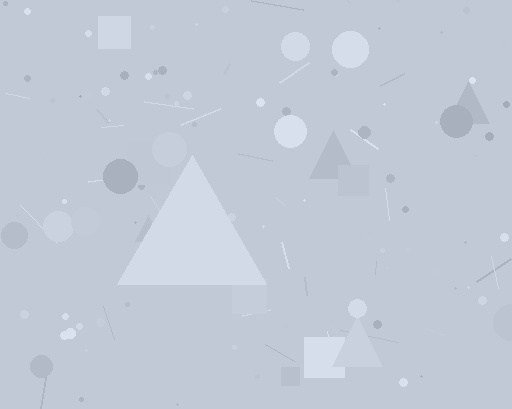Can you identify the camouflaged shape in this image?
The camouflaged shape is a triangle.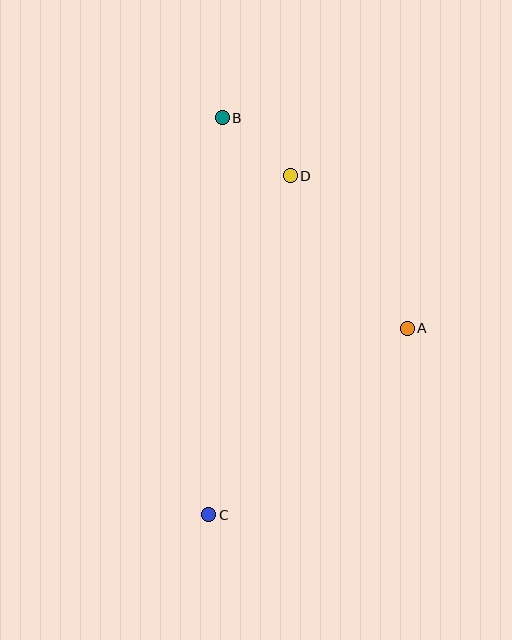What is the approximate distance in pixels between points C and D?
The distance between C and D is approximately 348 pixels.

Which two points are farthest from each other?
Points B and C are farthest from each other.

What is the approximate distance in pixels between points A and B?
The distance between A and B is approximately 280 pixels.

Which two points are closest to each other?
Points B and D are closest to each other.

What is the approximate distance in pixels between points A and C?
The distance between A and C is approximately 272 pixels.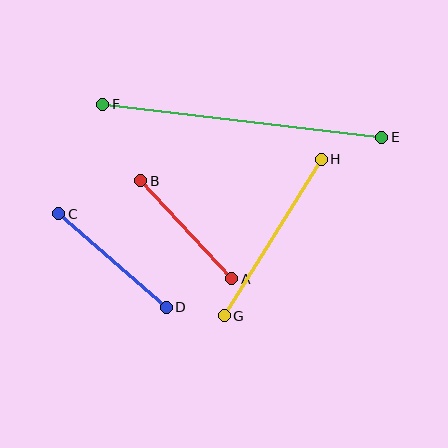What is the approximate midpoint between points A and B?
The midpoint is at approximately (186, 230) pixels.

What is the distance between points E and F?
The distance is approximately 281 pixels.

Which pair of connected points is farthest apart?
Points E and F are farthest apart.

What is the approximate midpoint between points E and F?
The midpoint is at approximately (242, 121) pixels.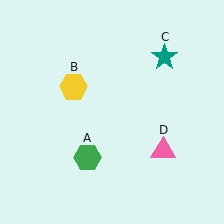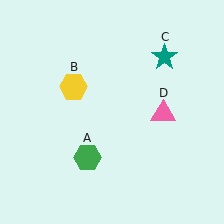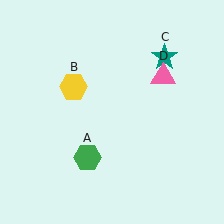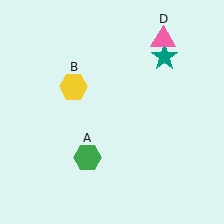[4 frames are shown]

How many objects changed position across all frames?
1 object changed position: pink triangle (object D).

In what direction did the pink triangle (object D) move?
The pink triangle (object D) moved up.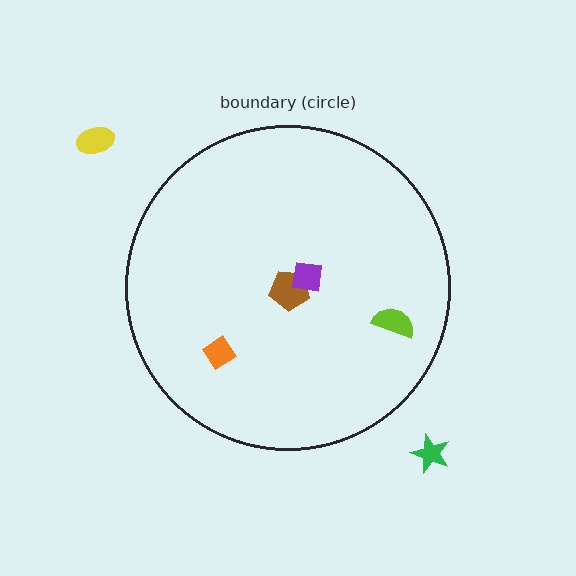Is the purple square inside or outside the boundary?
Inside.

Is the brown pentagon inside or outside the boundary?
Inside.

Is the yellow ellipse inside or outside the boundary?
Outside.